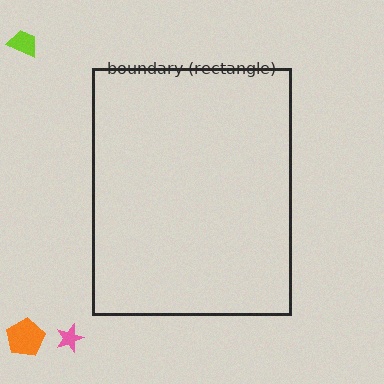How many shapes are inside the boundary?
0 inside, 3 outside.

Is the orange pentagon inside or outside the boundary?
Outside.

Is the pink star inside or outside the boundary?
Outside.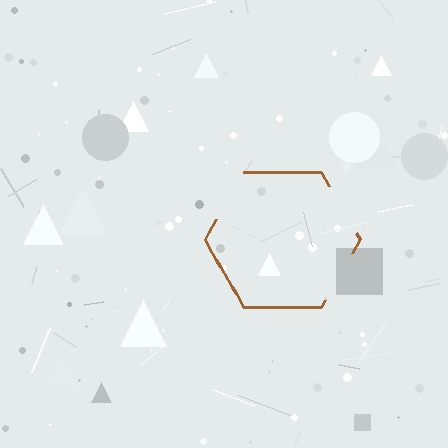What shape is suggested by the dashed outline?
The dashed outline suggests a hexagon.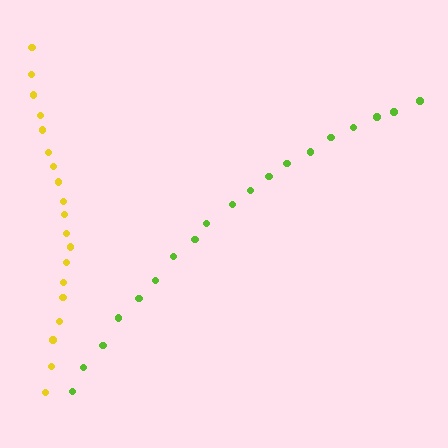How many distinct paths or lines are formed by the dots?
There are 2 distinct paths.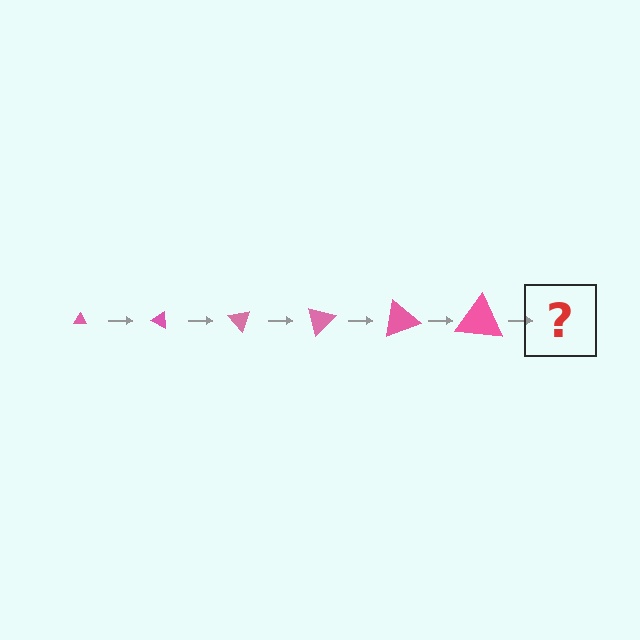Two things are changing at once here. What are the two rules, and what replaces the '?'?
The two rules are that the triangle grows larger each step and it rotates 25 degrees each step. The '?' should be a triangle, larger than the previous one and rotated 150 degrees from the start.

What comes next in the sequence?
The next element should be a triangle, larger than the previous one and rotated 150 degrees from the start.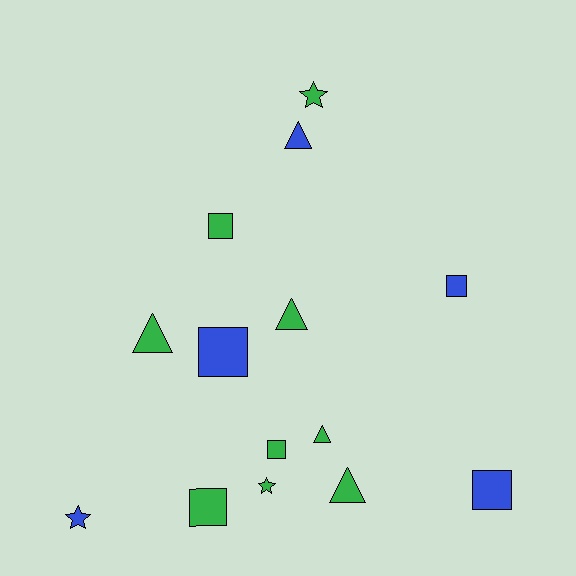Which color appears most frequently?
Green, with 9 objects.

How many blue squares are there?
There are 3 blue squares.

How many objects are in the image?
There are 14 objects.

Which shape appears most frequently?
Square, with 6 objects.